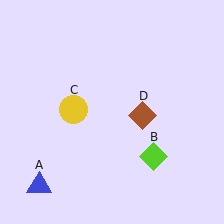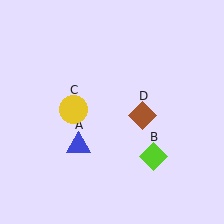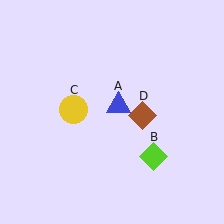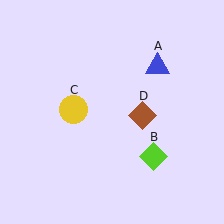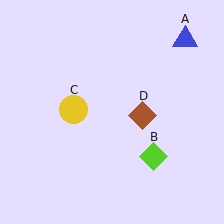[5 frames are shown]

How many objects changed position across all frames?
1 object changed position: blue triangle (object A).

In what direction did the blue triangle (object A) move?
The blue triangle (object A) moved up and to the right.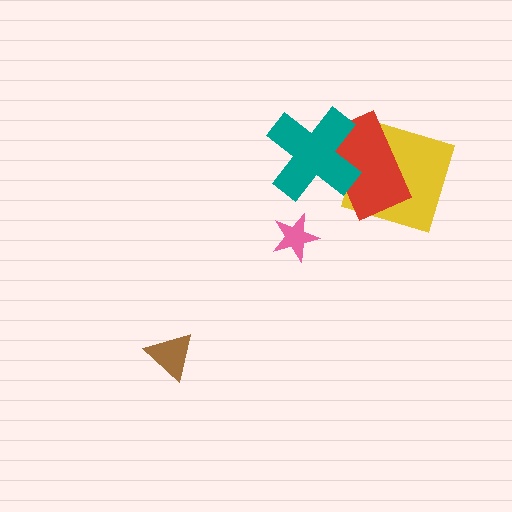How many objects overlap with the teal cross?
1 object overlaps with the teal cross.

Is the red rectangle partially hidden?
Yes, it is partially covered by another shape.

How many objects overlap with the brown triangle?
0 objects overlap with the brown triangle.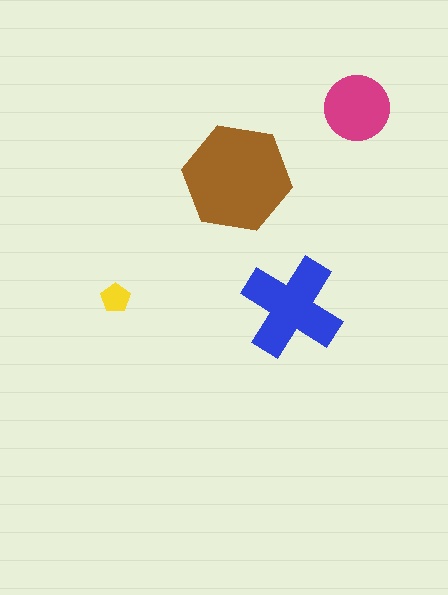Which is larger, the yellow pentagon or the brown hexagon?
The brown hexagon.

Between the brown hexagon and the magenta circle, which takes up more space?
The brown hexagon.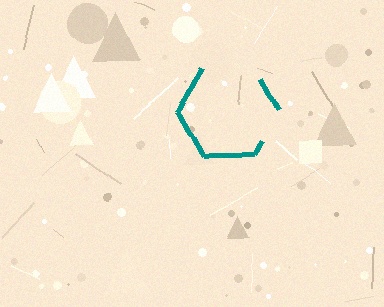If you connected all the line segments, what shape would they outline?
They would outline a hexagon.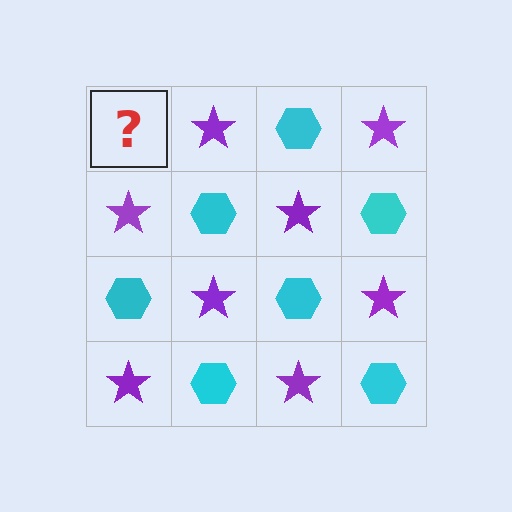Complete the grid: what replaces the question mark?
The question mark should be replaced with a cyan hexagon.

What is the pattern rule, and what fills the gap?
The rule is that it alternates cyan hexagon and purple star in a checkerboard pattern. The gap should be filled with a cyan hexagon.